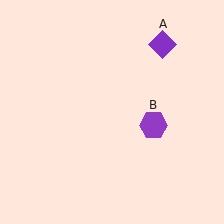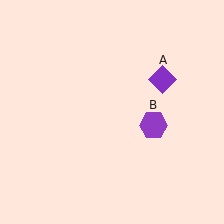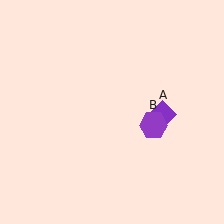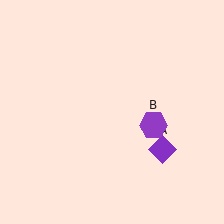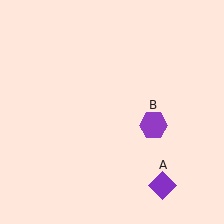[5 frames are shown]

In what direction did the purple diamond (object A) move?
The purple diamond (object A) moved down.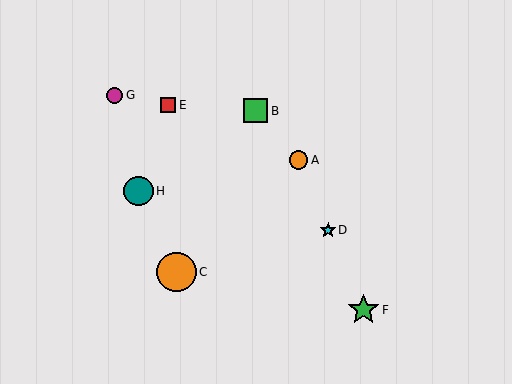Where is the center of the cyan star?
The center of the cyan star is at (328, 230).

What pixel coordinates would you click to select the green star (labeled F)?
Click at (364, 310) to select the green star F.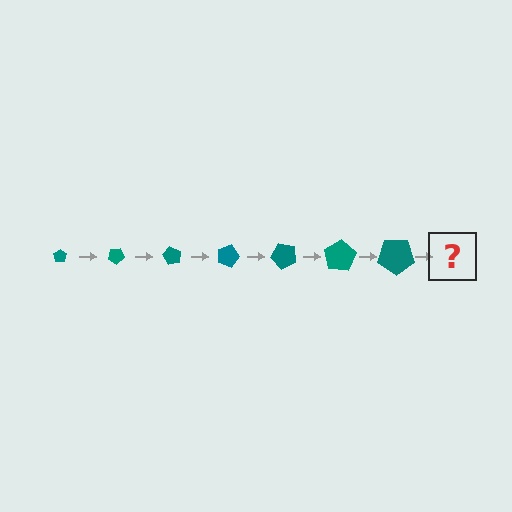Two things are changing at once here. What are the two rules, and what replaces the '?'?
The two rules are that the pentagon grows larger each step and it rotates 30 degrees each step. The '?' should be a pentagon, larger than the previous one and rotated 210 degrees from the start.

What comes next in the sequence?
The next element should be a pentagon, larger than the previous one and rotated 210 degrees from the start.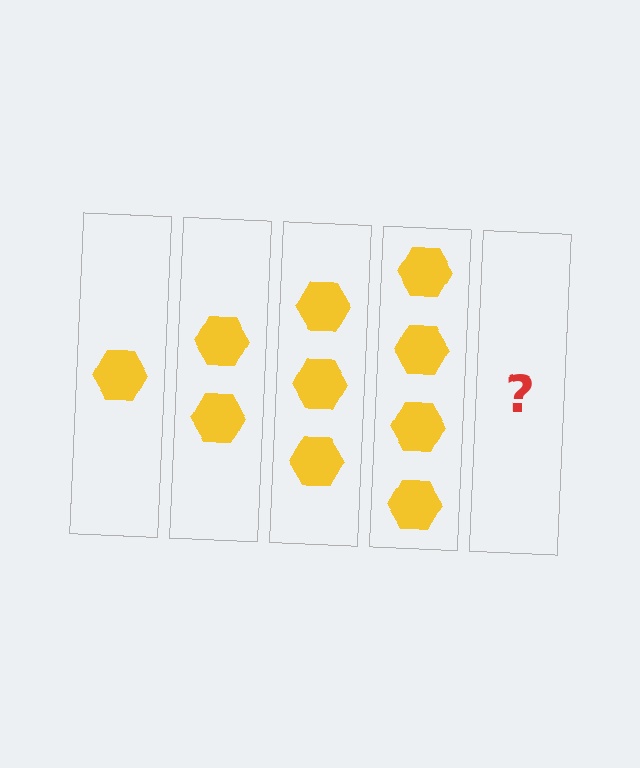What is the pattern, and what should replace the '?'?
The pattern is that each step adds one more hexagon. The '?' should be 5 hexagons.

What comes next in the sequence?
The next element should be 5 hexagons.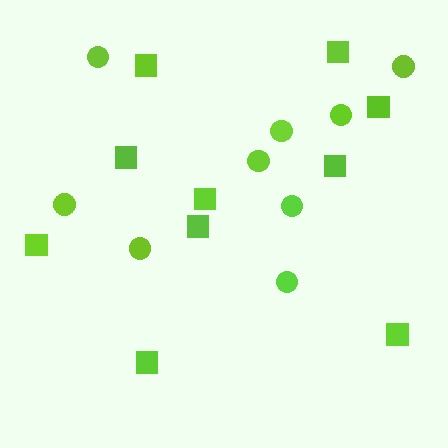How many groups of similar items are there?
There are 2 groups: one group of circles (9) and one group of squares (10).